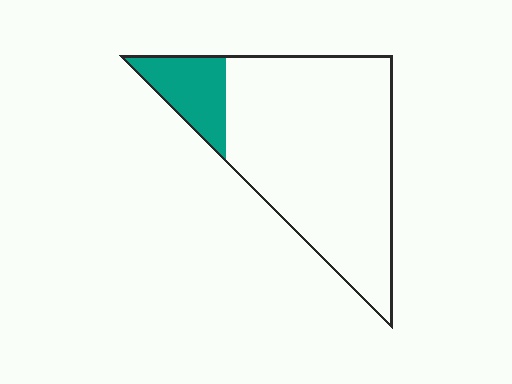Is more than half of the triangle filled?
No.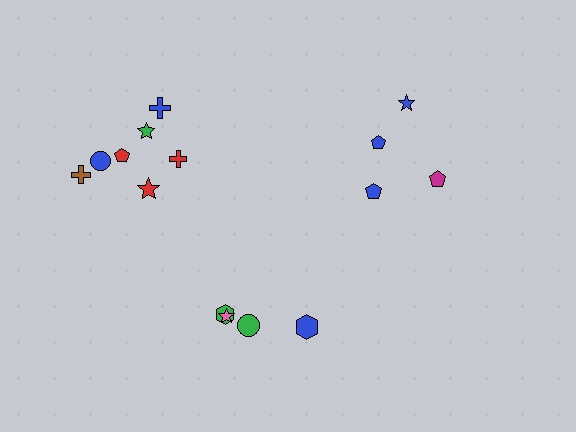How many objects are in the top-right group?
There are 4 objects.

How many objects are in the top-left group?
There are 7 objects.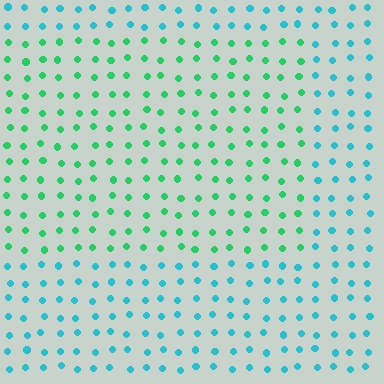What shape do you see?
I see a rectangle.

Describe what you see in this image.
The image is filled with small cyan elements in a uniform arrangement. A rectangle-shaped region is visible where the elements are tinted to a slightly different hue, forming a subtle color boundary.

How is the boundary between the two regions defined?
The boundary is defined purely by a slight shift in hue (about 44 degrees). Spacing, size, and orientation are identical on both sides.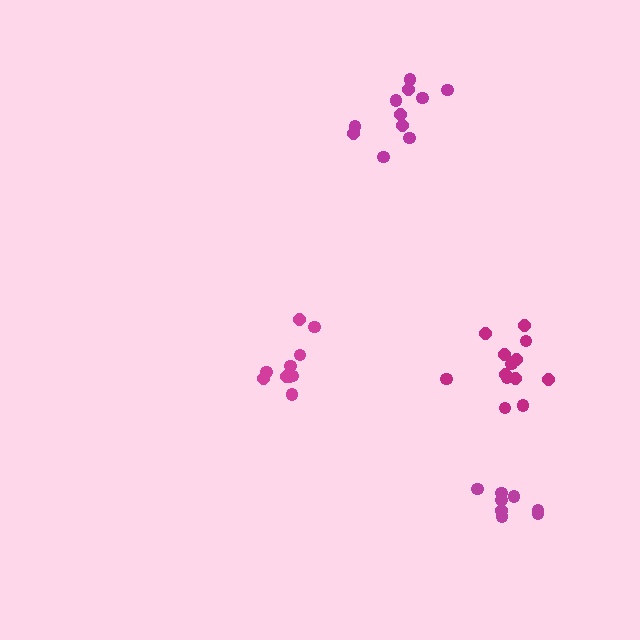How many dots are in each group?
Group 1: 10 dots, Group 2: 8 dots, Group 3: 13 dots, Group 4: 11 dots (42 total).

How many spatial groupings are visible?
There are 4 spatial groupings.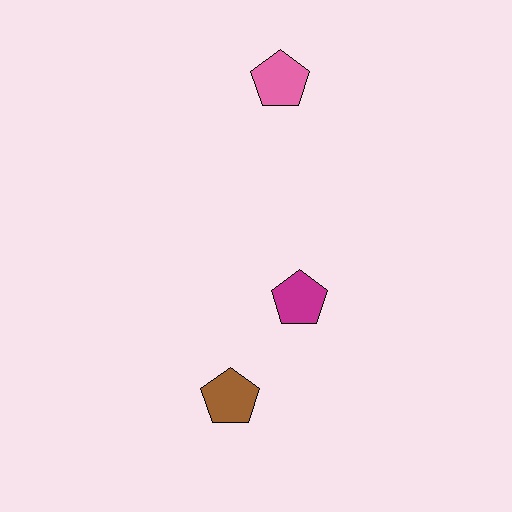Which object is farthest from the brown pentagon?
The pink pentagon is farthest from the brown pentagon.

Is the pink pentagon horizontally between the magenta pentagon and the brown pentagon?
Yes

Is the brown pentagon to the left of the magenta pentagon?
Yes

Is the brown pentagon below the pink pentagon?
Yes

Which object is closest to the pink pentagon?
The magenta pentagon is closest to the pink pentagon.